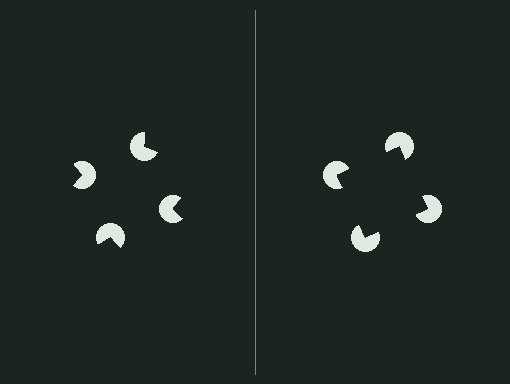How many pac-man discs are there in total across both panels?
8 — 4 on each side.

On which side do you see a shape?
An illusory square appears on the right side. On the left side the wedge cuts are rotated, so no coherent shape forms.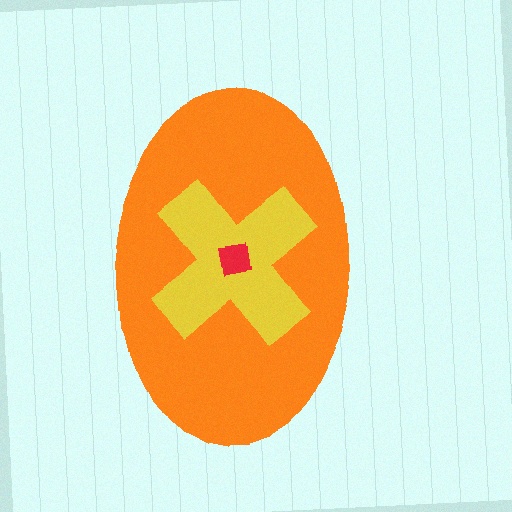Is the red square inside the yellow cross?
Yes.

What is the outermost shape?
The orange ellipse.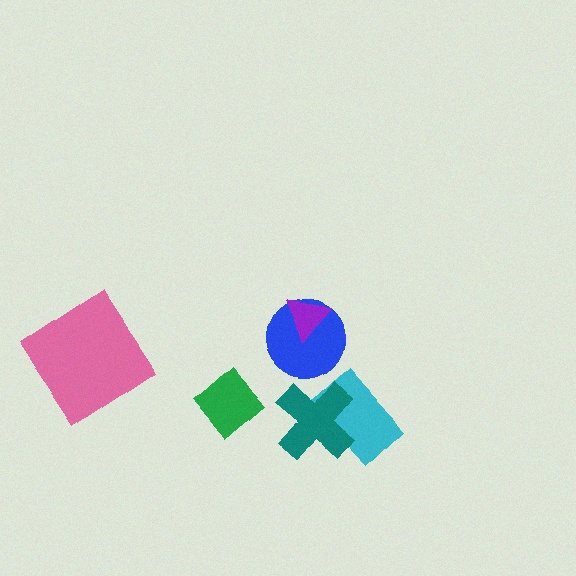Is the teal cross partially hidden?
No, no other shape covers it.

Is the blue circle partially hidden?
Yes, it is partially covered by another shape.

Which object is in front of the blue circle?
The purple triangle is in front of the blue circle.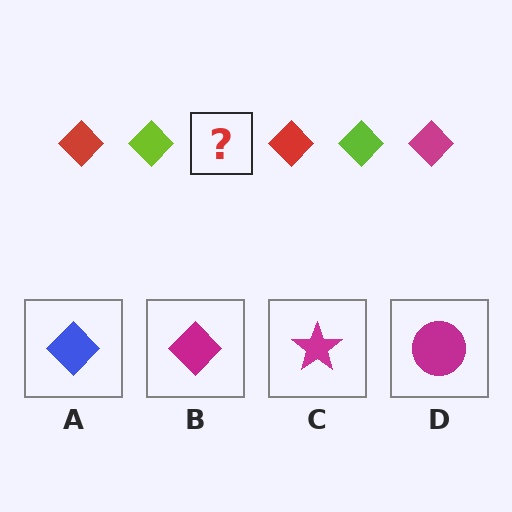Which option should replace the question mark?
Option B.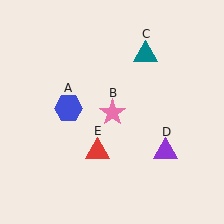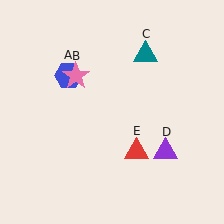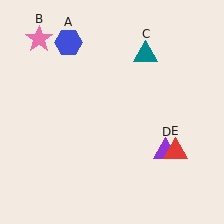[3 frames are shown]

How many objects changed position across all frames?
3 objects changed position: blue hexagon (object A), pink star (object B), red triangle (object E).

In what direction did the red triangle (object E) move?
The red triangle (object E) moved right.